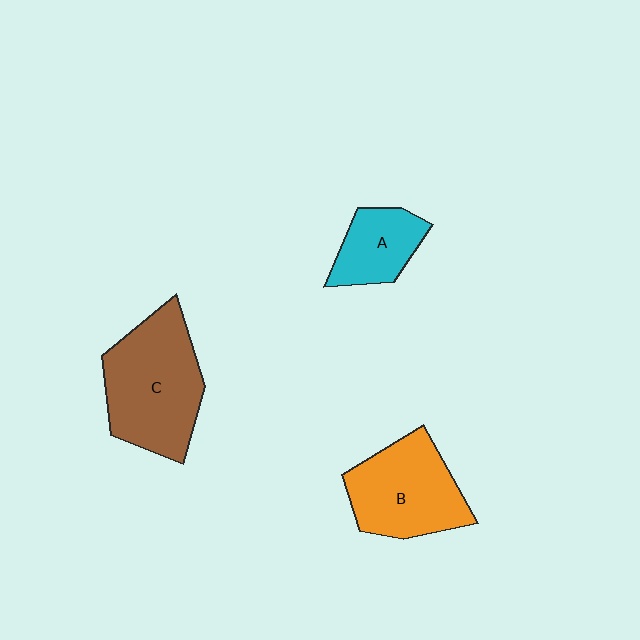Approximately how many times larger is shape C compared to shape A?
Approximately 2.0 times.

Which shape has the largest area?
Shape C (brown).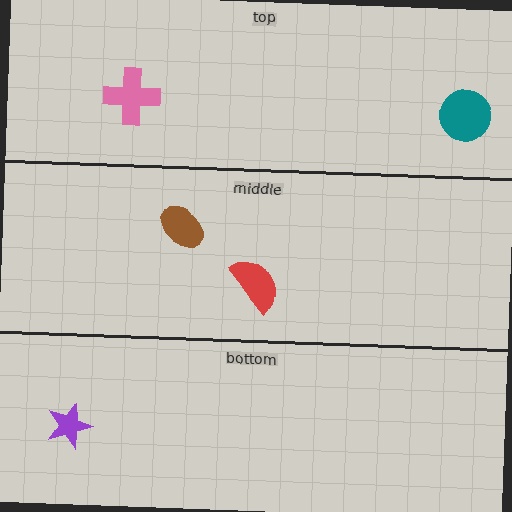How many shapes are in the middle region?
2.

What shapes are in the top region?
The pink cross, the teal circle.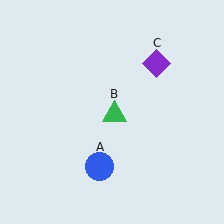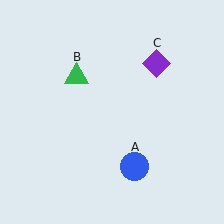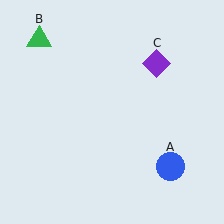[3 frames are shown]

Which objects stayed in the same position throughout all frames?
Purple diamond (object C) remained stationary.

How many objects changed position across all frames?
2 objects changed position: blue circle (object A), green triangle (object B).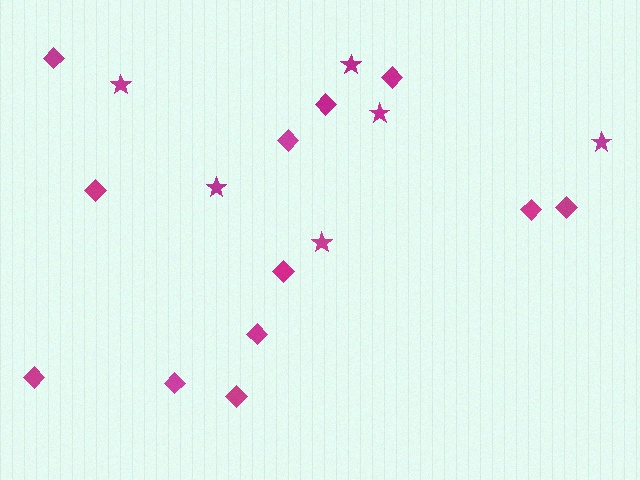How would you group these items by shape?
There are 2 groups: one group of stars (6) and one group of diamonds (12).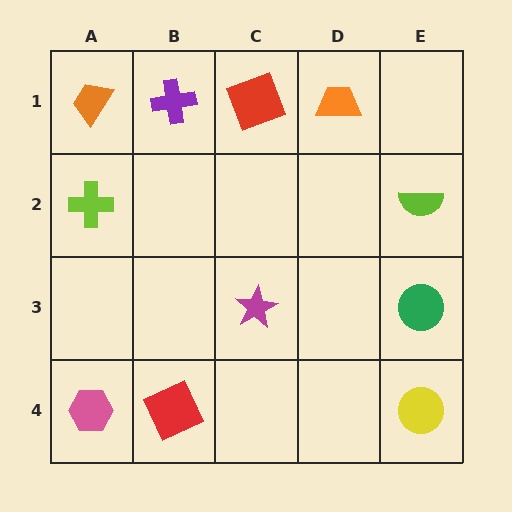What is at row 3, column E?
A green circle.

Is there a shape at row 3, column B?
No, that cell is empty.